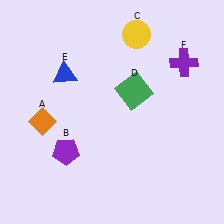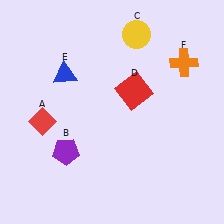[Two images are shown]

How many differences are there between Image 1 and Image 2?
There are 3 differences between the two images.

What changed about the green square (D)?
In Image 1, D is green. In Image 2, it changed to red.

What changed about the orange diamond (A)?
In Image 1, A is orange. In Image 2, it changed to red.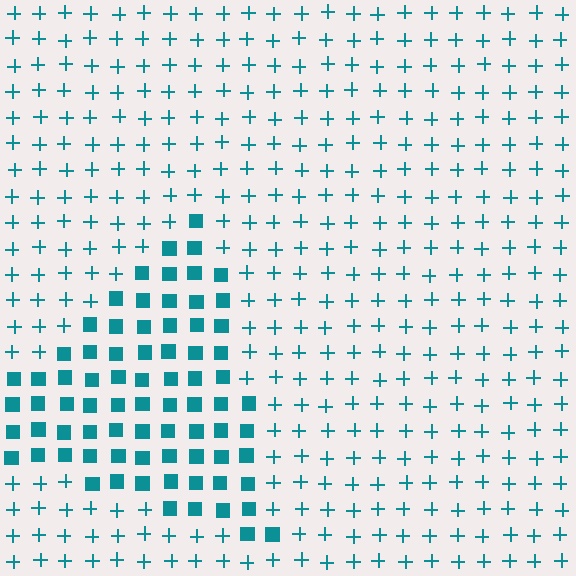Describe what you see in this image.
The image is filled with small teal elements arranged in a uniform grid. A triangle-shaped region contains squares, while the surrounding area contains plus signs. The boundary is defined purely by the change in element shape.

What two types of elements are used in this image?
The image uses squares inside the triangle region and plus signs outside it.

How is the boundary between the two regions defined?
The boundary is defined by a change in element shape: squares inside vs. plus signs outside. All elements share the same color and spacing.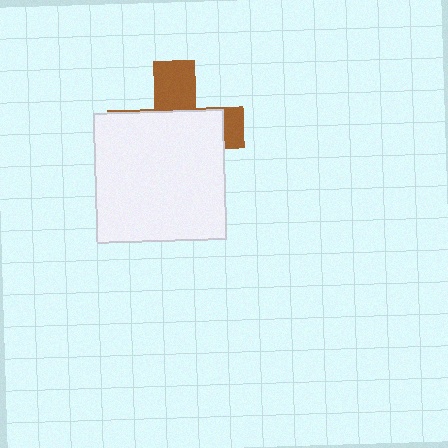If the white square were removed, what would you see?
You would see the complete brown cross.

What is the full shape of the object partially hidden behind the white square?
The partially hidden object is a brown cross.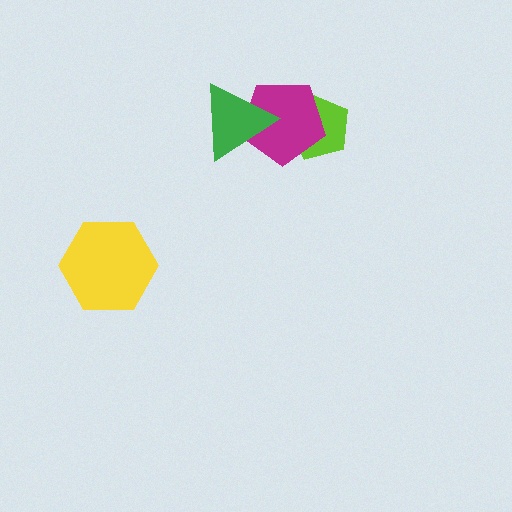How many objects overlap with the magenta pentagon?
2 objects overlap with the magenta pentagon.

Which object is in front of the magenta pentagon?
The green triangle is in front of the magenta pentagon.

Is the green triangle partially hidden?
No, no other shape covers it.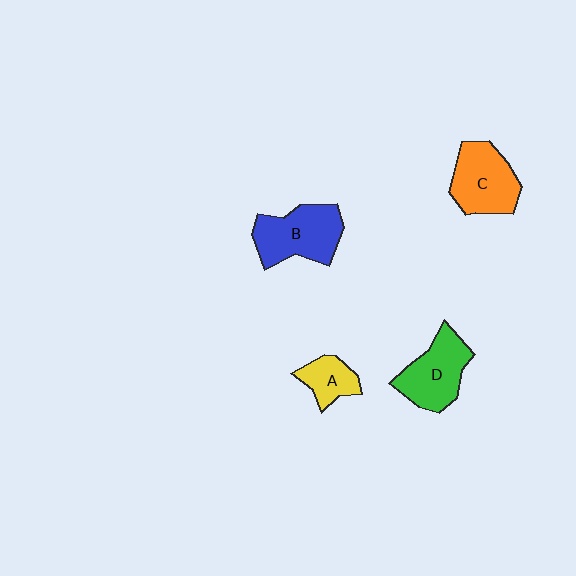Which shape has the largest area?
Shape B (blue).